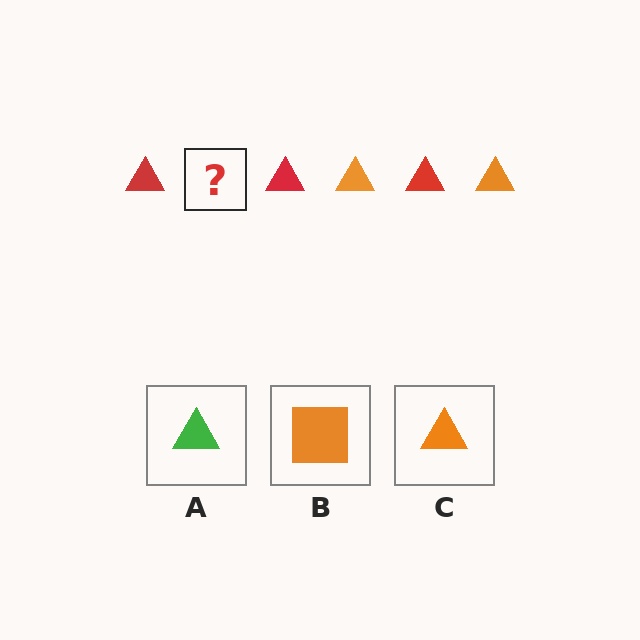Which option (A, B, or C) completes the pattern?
C.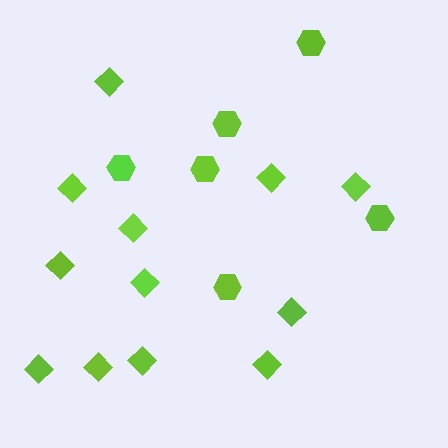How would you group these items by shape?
There are 2 groups: one group of hexagons (6) and one group of diamonds (12).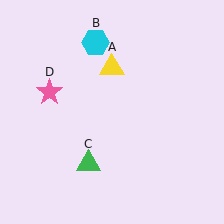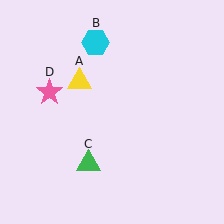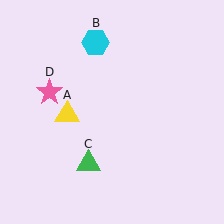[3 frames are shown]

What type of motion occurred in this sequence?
The yellow triangle (object A) rotated counterclockwise around the center of the scene.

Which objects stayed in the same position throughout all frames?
Cyan hexagon (object B) and green triangle (object C) and pink star (object D) remained stationary.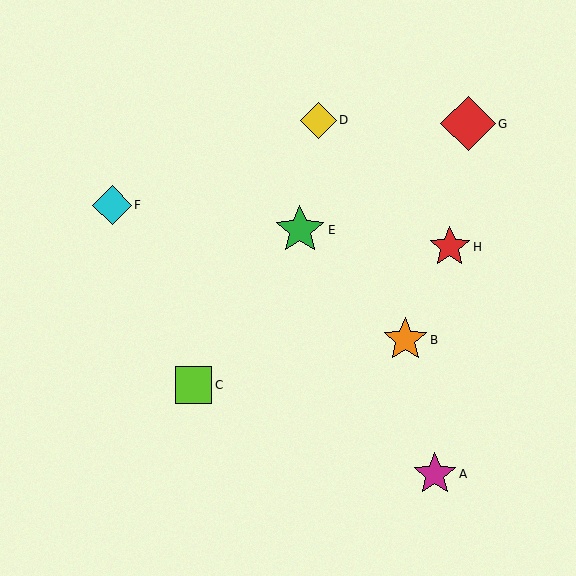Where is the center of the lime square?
The center of the lime square is at (193, 385).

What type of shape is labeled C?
Shape C is a lime square.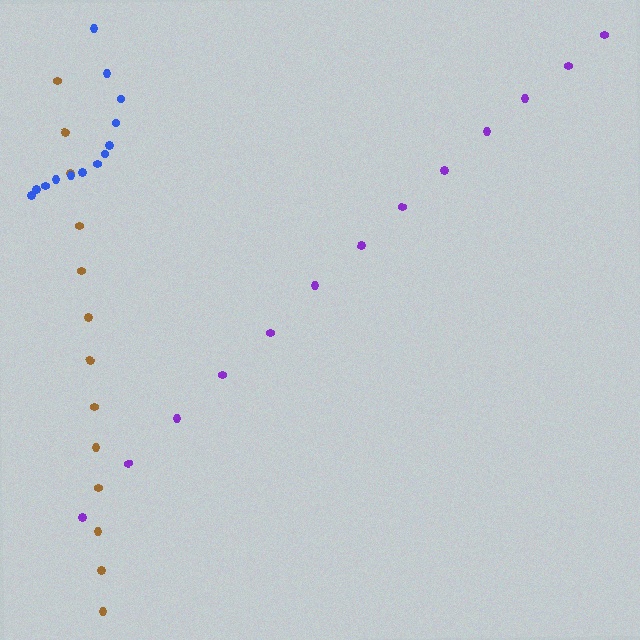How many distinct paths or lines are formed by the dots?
There are 3 distinct paths.